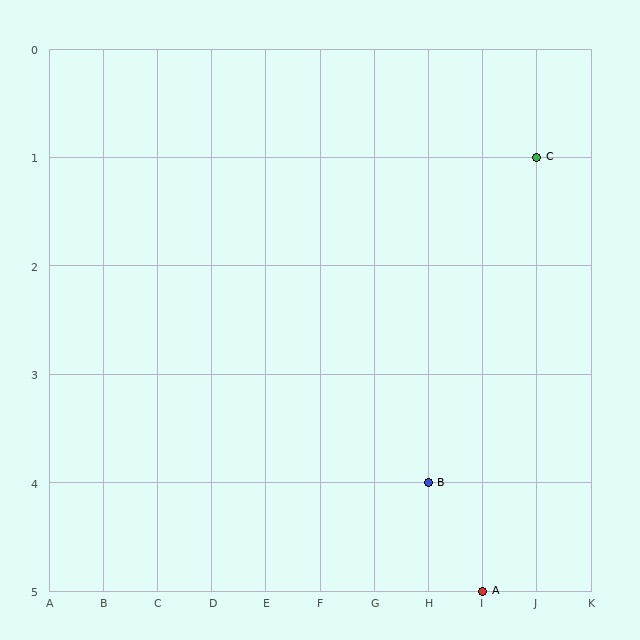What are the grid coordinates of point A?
Point A is at grid coordinates (I, 5).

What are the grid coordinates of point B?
Point B is at grid coordinates (H, 4).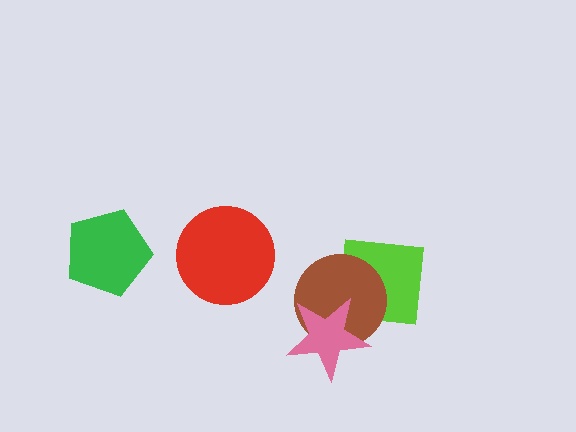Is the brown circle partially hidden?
Yes, it is partially covered by another shape.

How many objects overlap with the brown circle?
2 objects overlap with the brown circle.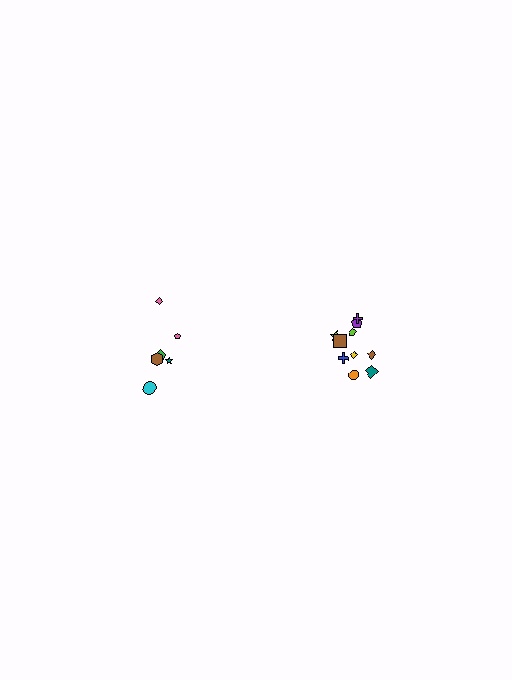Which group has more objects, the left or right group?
The right group.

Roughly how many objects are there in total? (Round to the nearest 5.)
Roughly 15 objects in total.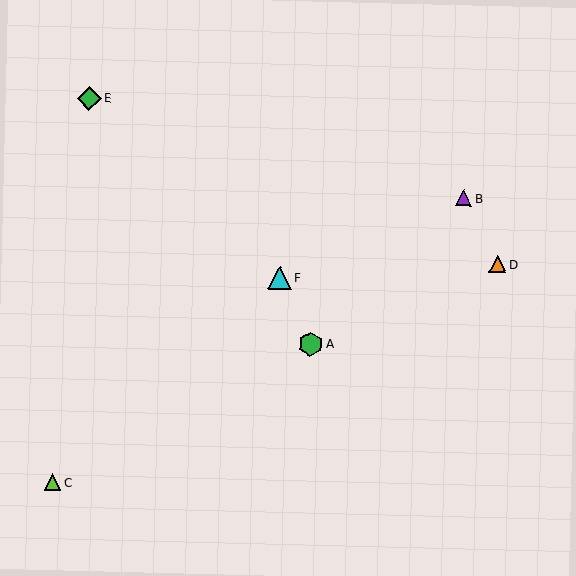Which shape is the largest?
The green diamond (labeled E) is the largest.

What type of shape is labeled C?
Shape C is a lime triangle.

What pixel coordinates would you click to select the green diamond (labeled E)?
Click at (89, 98) to select the green diamond E.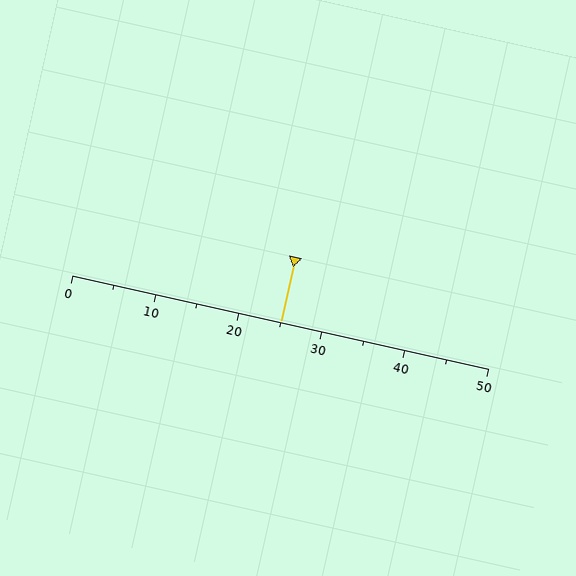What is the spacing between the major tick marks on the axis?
The major ticks are spaced 10 apart.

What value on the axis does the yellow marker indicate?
The marker indicates approximately 25.